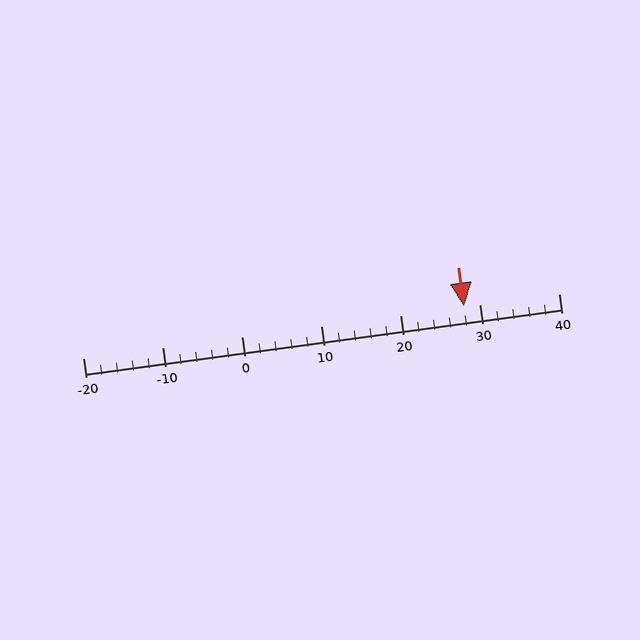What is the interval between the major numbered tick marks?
The major tick marks are spaced 10 units apart.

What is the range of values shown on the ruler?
The ruler shows values from -20 to 40.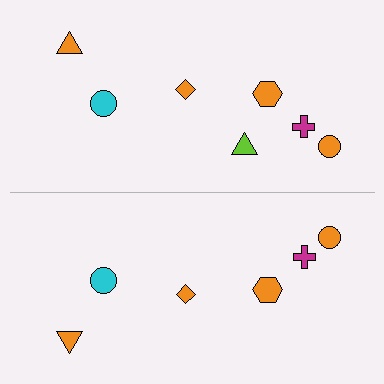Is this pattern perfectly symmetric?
No, the pattern is not perfectly symmetric. A lime triangle is missing from the bottom side.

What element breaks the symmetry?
A lime triangle is missing from the bottom side.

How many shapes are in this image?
There are 13 shapes in this image.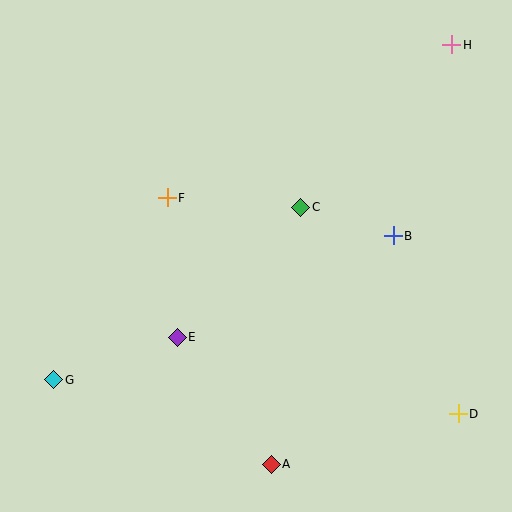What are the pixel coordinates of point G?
Point G is at (54, 380).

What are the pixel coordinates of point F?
Point F is at (167, 198).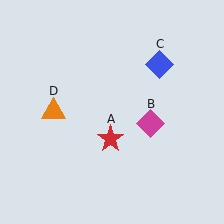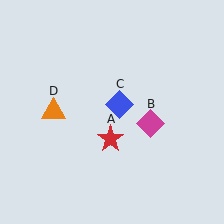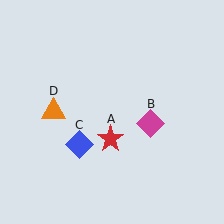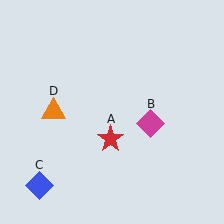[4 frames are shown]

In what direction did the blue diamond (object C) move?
The blue diamond (object C) moved down and to the left.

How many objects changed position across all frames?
1 object changed position: blue diamond (object C).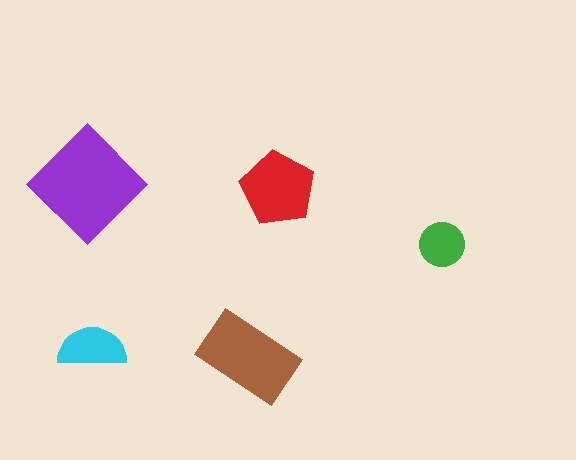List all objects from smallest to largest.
The green circle, the cyan semicircle, the red pentagon, the brown rectangle, the purple diamond.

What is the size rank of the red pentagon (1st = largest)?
3rd.